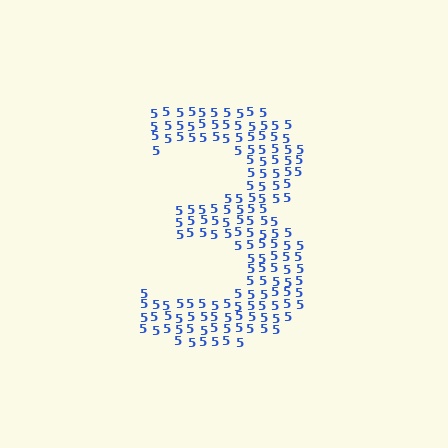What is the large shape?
The large shape is the digit 3.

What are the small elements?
The small elements are digit 5's.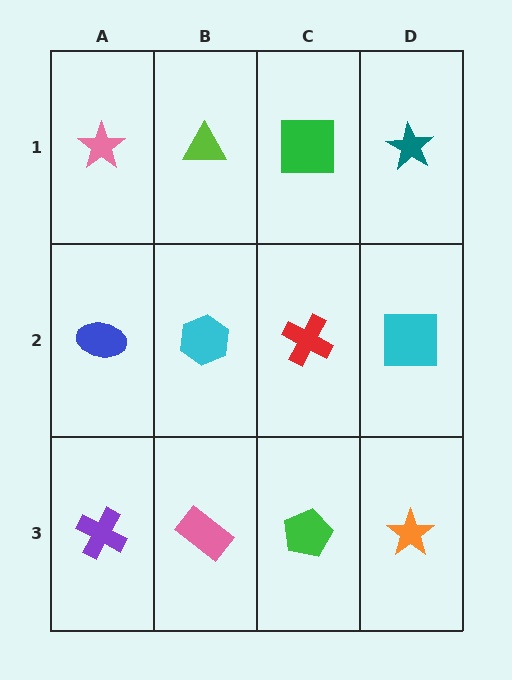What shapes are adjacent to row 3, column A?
A blue ellipse (row 2, column A), a pink rectangle (row 3, column B).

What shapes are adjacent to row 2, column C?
A green square (row 1, column C), a green pentagon (row 3, column C), a cyan hexagon (row 2, column B), a cyan square (row 2, column D).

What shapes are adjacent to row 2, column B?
A lime triangle (row 1, column B), a pink rectangle (row 3, column B), a blue ellipse (row 2, column A), a red cross (row 2, column C).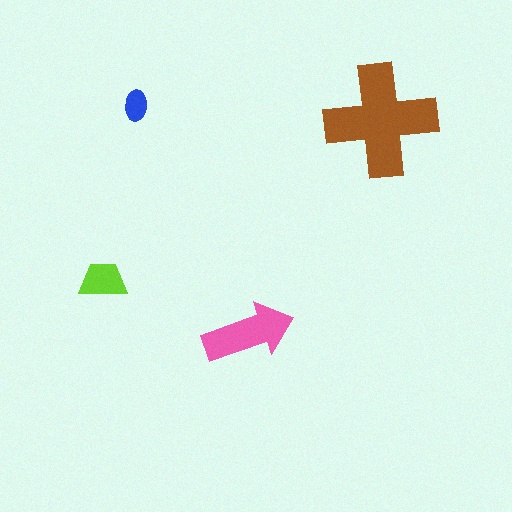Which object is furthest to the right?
The brown cross is rightmost.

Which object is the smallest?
The blue ellipse.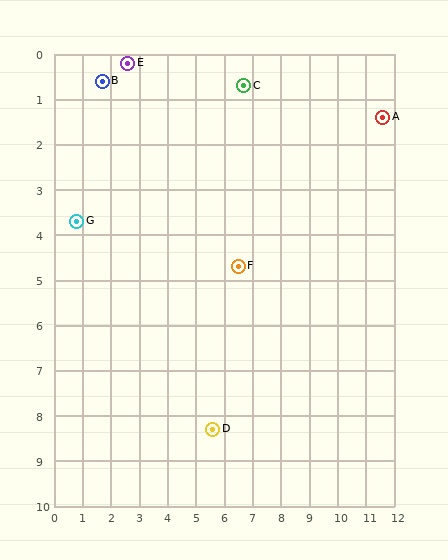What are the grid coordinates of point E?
Point E is at approximately (2.6, 0.2).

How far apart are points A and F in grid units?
Points A and F are about 6.1 grid units apart.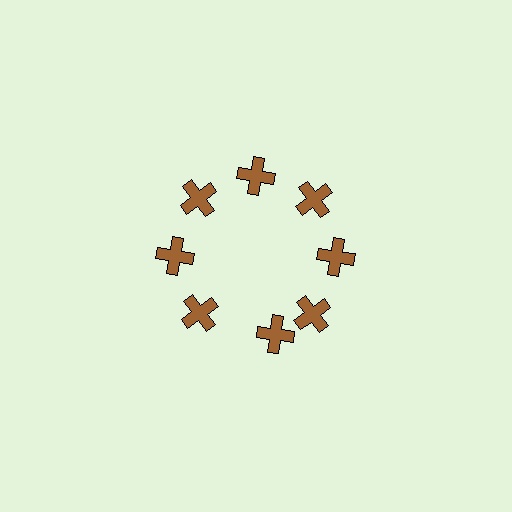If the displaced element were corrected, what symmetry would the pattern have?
It would have 8-fold rotational symmetry — the pattern would map onto itself every 45 degrees.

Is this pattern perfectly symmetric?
No. The 8 brown crosses are arranged in a ring, but one element near the 6 o'clock position is rotated out of alignment along the ring, breaking the 8-fold rotational symmetry.